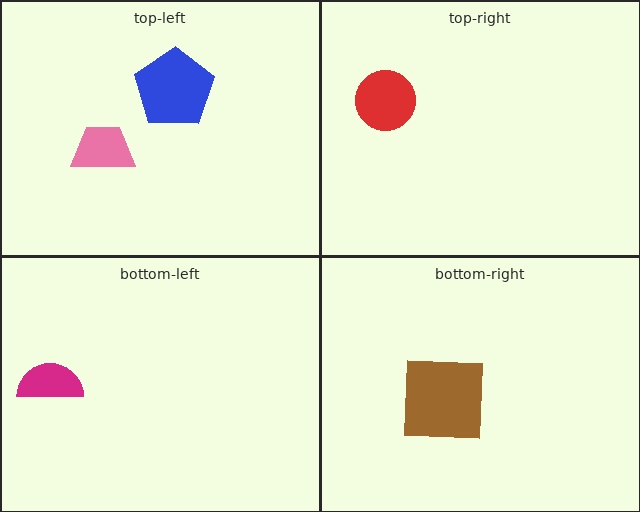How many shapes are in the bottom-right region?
1.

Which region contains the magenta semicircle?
The bottom-left region.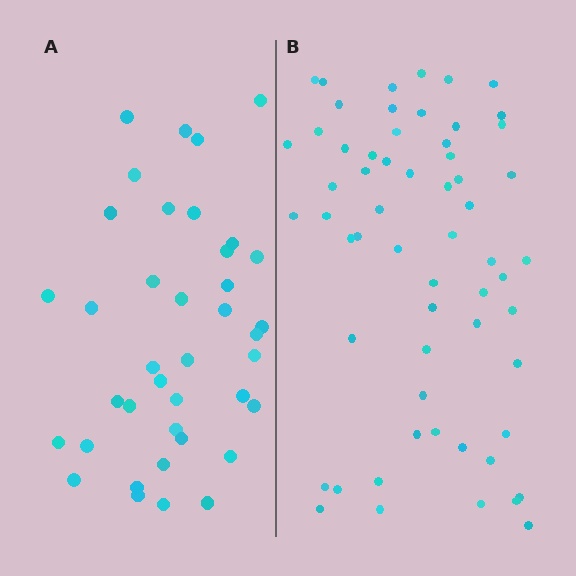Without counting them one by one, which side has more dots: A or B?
Region B (the right region) has more dots.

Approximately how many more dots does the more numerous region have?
Region B has approximately 20 more dots than region A.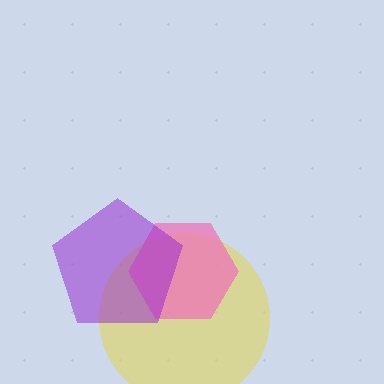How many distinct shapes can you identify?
There are 3 distinct shapes: a yellow circle, a pink hexagon, a purple pentagon.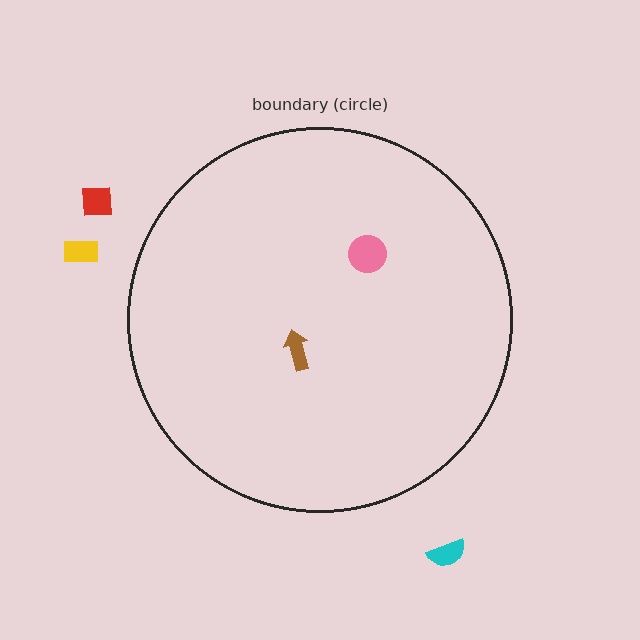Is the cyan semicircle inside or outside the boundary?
Outside.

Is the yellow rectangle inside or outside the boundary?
Outside.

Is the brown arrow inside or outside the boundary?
Inside.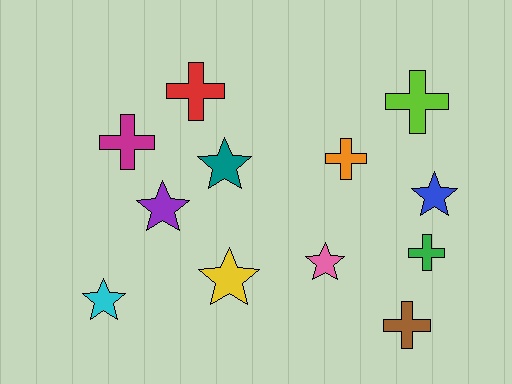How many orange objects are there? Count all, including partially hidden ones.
There is 1 orange object.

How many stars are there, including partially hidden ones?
There are 6 stars.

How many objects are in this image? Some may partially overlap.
There are 12 objects.